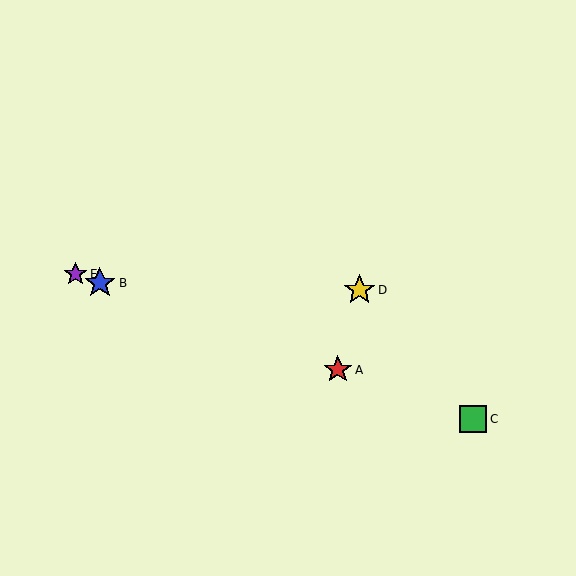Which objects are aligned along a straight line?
Objects A, B, C, E are aligned along a straight line.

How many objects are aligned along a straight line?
4 objects (A, B, C, E) are aligned along a straight line.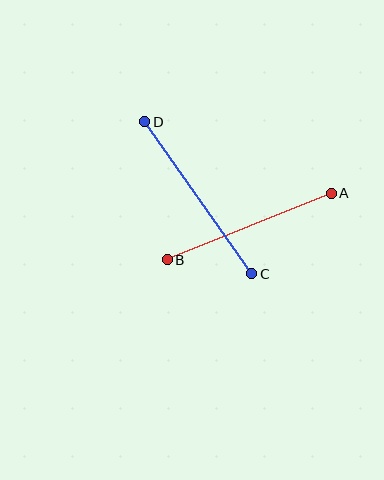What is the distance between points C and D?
The distance is approximately 186 pixels.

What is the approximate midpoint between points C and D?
The midpoint is at approximately (198, 198) pixels.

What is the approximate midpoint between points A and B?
The midpoint is at approximately (249, 227) pixels.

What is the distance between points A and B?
The distance is approximately 177 pixels.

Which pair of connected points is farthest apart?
Points C and D are farthest apart.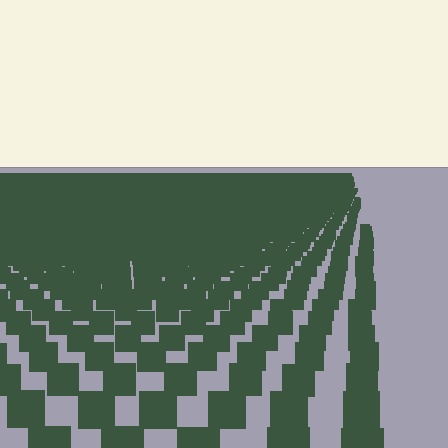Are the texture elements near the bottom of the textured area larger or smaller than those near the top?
Larger. Near the bottom, elements are closer to the viewer and appear at a bigger on-screen size.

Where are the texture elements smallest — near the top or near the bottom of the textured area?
Near the top.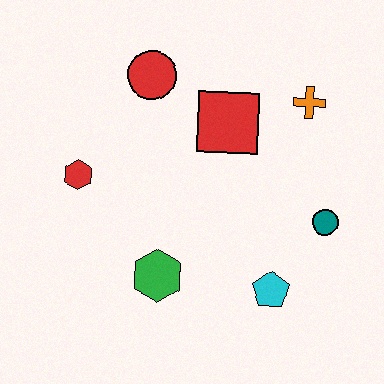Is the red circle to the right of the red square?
No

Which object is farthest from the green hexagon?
The orange cross is farthest from the green hexagon.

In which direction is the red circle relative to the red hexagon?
The red circle is above the red hexagon.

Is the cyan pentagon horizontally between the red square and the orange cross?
Yes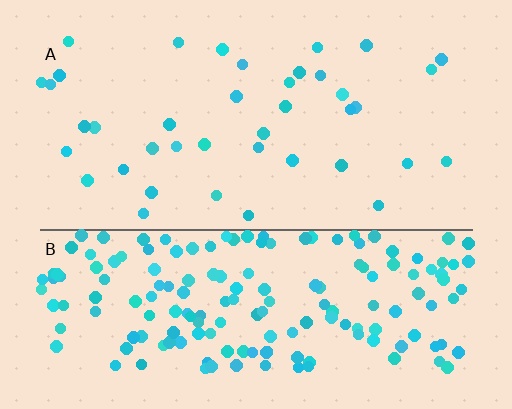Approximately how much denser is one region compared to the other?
Approximately 4.6× — region B over region A.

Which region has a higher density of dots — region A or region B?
B (the bottom).